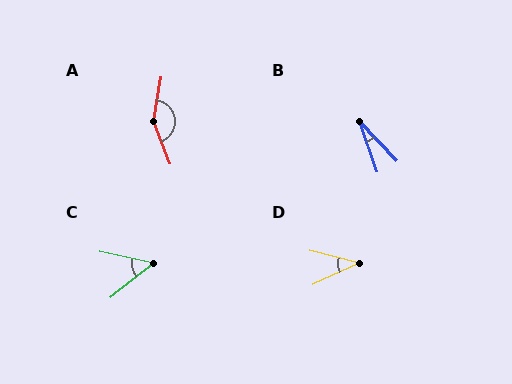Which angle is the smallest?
B, at approximately 24 degrees.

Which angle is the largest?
A, at approximately 149 degrees.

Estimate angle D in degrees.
Approximately 38 degrees.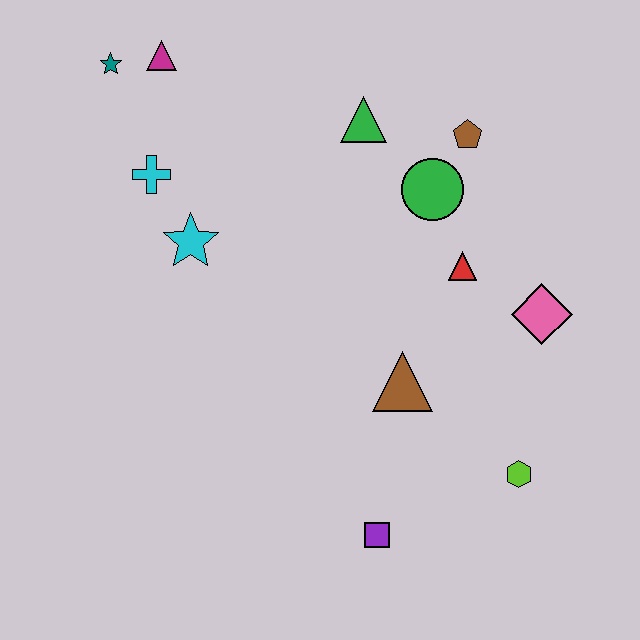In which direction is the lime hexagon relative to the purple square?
The lime hexagon is to the right of the purple square.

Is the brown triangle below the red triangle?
Yes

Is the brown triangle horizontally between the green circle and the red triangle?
No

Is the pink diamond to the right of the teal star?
Yes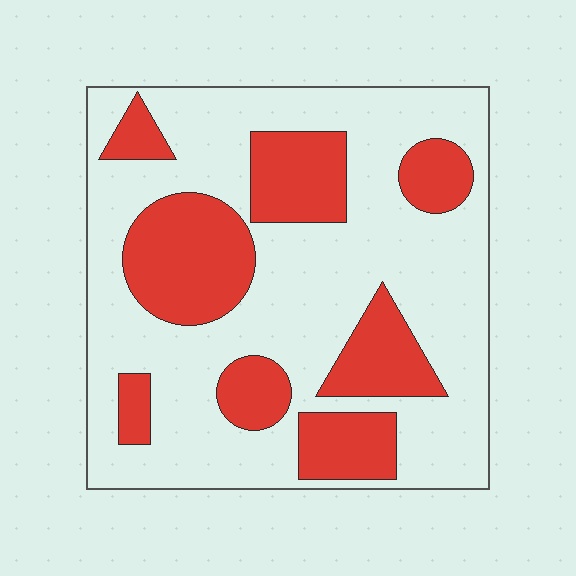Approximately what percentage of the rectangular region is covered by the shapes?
Approximately 30%.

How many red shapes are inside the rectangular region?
8.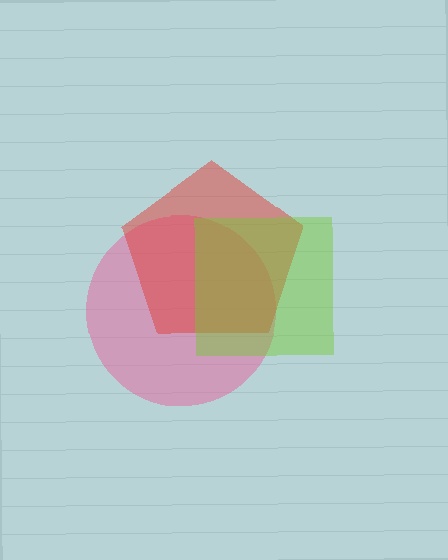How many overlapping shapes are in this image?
There are 3 overlapping shapes in the image.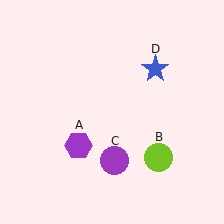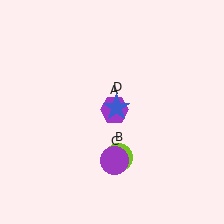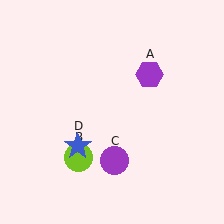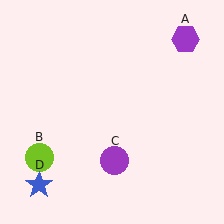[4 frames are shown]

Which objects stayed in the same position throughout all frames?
Purple circle (object C) remained stationary.